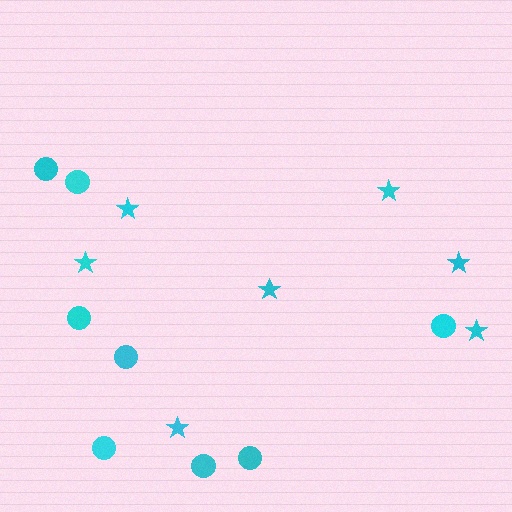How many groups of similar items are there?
There are 2 groups: one group of stars (7) and one group of circles (8).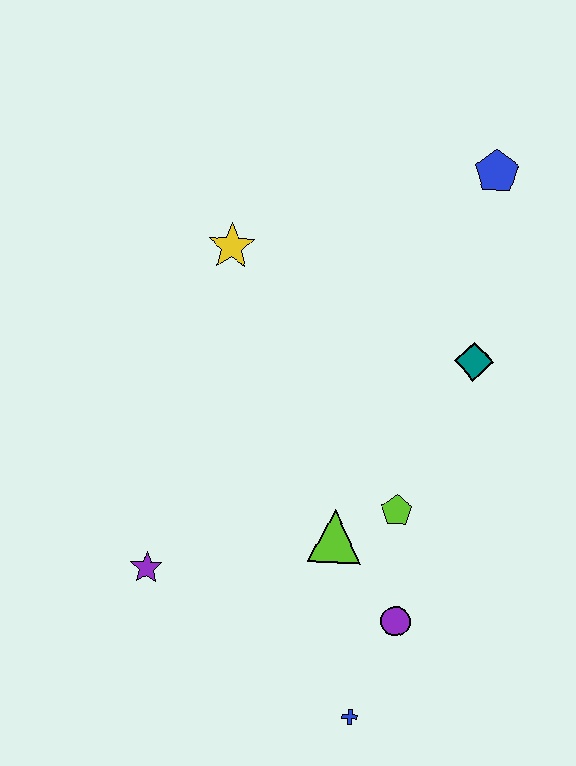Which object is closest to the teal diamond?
The lime pentagon is closest to the teal diamond.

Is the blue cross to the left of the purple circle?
Yes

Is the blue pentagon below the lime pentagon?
No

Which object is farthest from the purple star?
The blue pentagon is farthest from the purple star.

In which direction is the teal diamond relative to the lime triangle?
The teal diamond is above the lime triangle.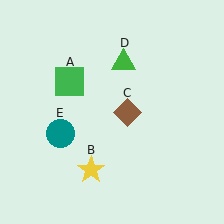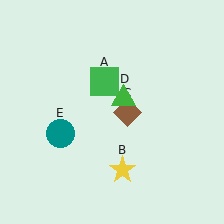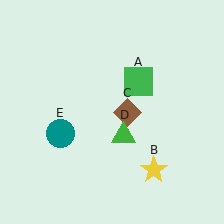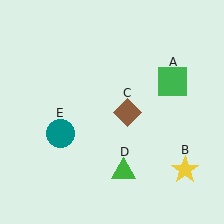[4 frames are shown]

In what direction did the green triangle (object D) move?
The green triangle (object D) moved down.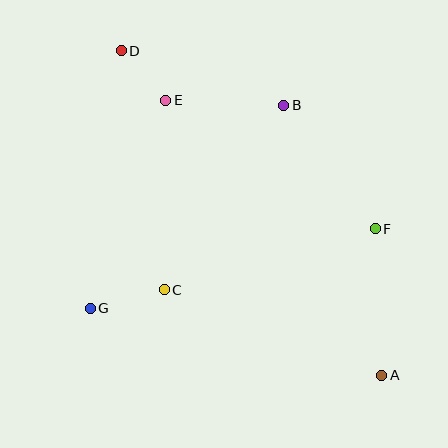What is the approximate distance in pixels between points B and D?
The distance between B and D is approximately 171 pixels.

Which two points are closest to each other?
Points D and E are closest to each other.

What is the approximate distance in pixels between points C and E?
The distance between C and E is approximately 189 pixels.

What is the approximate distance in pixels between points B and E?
The distance between B and E is approximately 118 pixels.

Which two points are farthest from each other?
Points A and D are farthest from each other.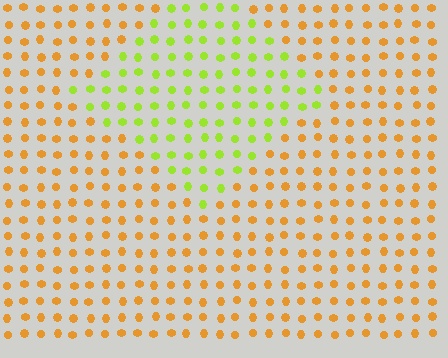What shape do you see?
I see a diamond.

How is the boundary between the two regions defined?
The boundary is defined purely by a slight shift in hue (about 51 degrees). Spacing, size, and orientation are identical on both sides.